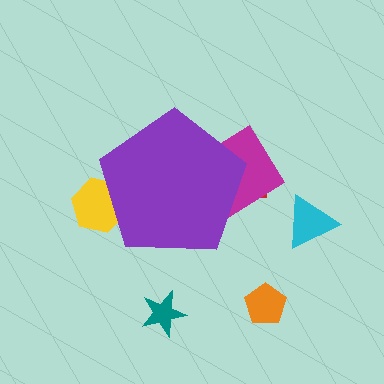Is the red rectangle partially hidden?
Yes, the red rectangle is partially hidden behind the purple pentagon.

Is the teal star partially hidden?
No, the teal star is fully visible.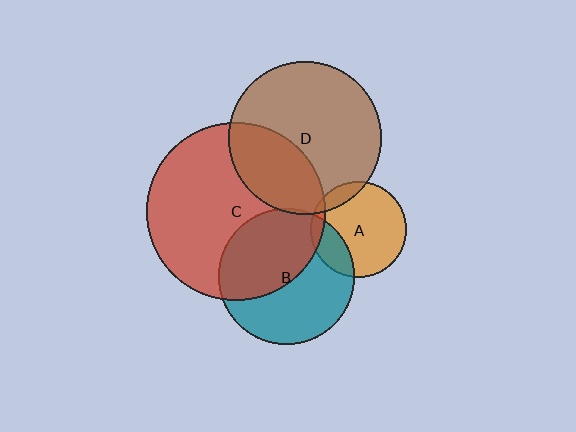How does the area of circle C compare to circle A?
Approximately 3.5 times.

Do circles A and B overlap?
Yes.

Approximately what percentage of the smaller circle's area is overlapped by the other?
Approximately 20%.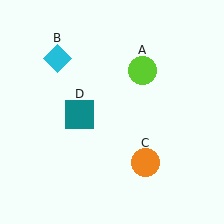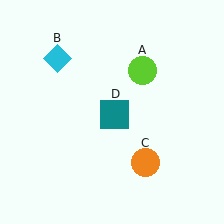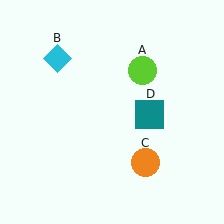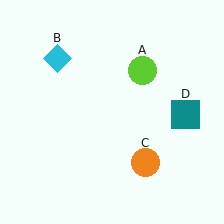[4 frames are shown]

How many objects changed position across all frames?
1 object changed position: teal square (object D).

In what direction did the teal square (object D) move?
The teal square (object D) moved right.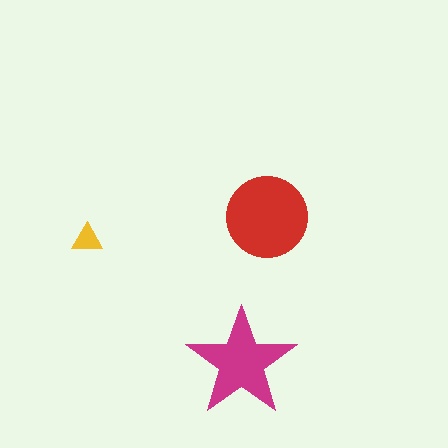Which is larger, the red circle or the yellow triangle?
The red circle.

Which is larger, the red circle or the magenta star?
The red circle.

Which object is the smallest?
The yellow triangle.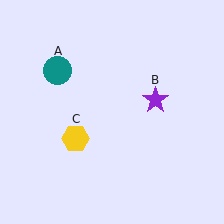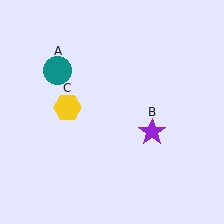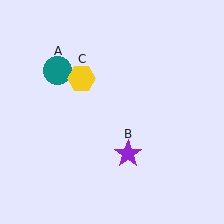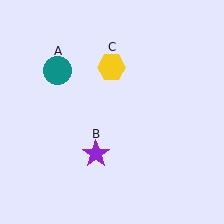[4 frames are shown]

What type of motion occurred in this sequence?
The purple star (object B), yellow hexagon (object C) rotated clockwise around the center of the scene.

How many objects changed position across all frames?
2 objects changed position: purple star (object B), yellow hexagon (object C).